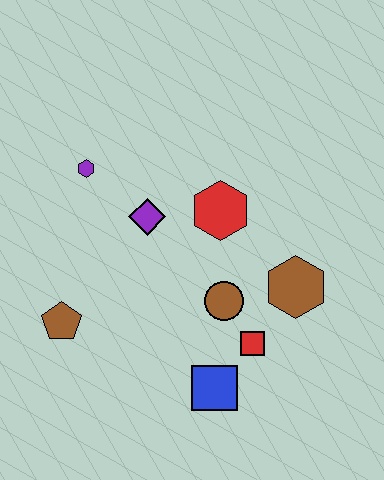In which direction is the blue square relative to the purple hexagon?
The blue square is below the purple hexagon.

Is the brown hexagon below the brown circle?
No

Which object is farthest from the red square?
The purple hexagon is farthest from the red square.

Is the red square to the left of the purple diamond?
No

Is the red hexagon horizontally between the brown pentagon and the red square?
Yes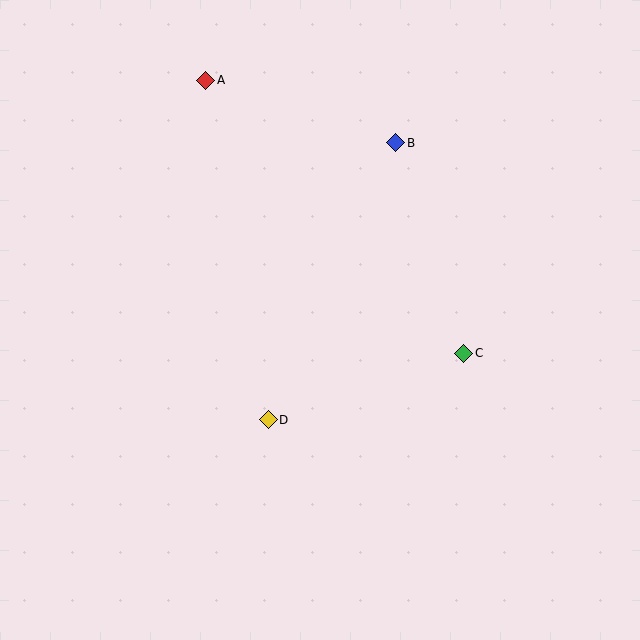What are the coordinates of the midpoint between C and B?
The midpoint between C and B is at (430, 248).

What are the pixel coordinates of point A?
Point A is at (206, 80).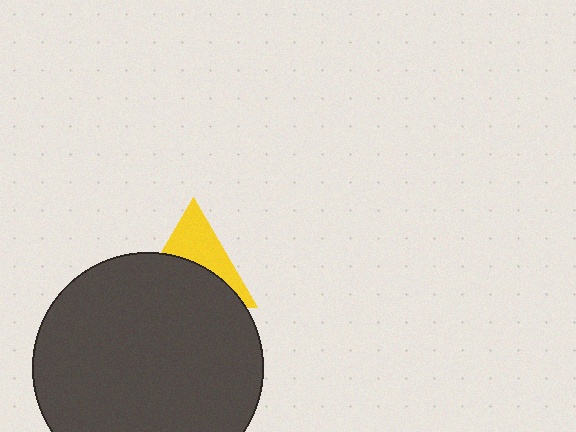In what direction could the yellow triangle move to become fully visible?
The yellow triangle could move up. That would shift it out from behind the dark gray circle entirely.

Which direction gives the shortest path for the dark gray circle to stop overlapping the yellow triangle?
Moving down gives the shortest separation.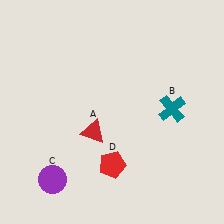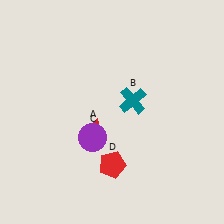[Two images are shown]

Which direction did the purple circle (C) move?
The purple circle (C) moved up.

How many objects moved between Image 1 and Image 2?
2 objects moved between the two images.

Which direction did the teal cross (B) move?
The teal cross (B) moved left.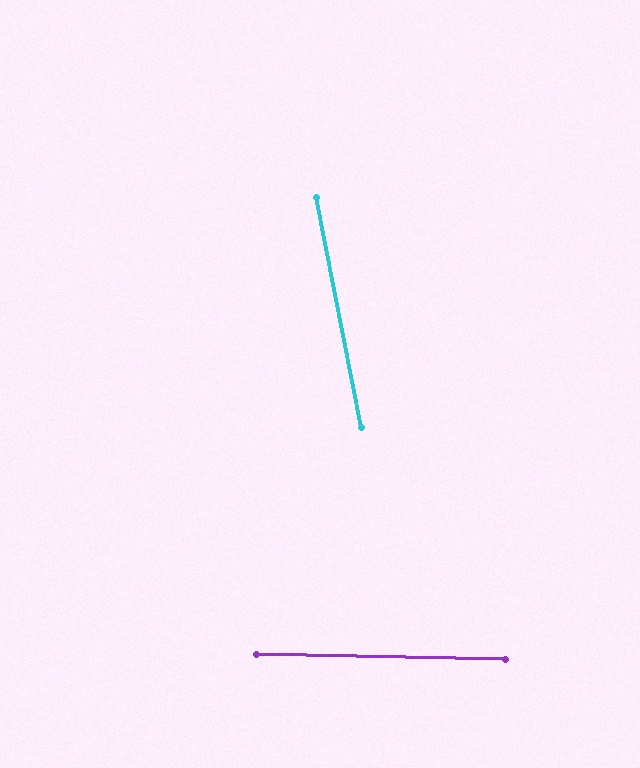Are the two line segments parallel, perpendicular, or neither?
Neither parallel nor perpendicular — they differ by about 78°.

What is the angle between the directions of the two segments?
Approximately 78 degrees.